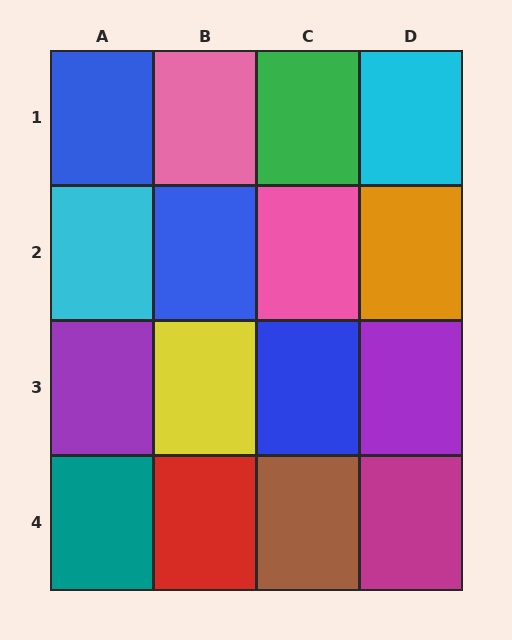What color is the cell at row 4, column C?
Brown.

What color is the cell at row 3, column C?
Blue.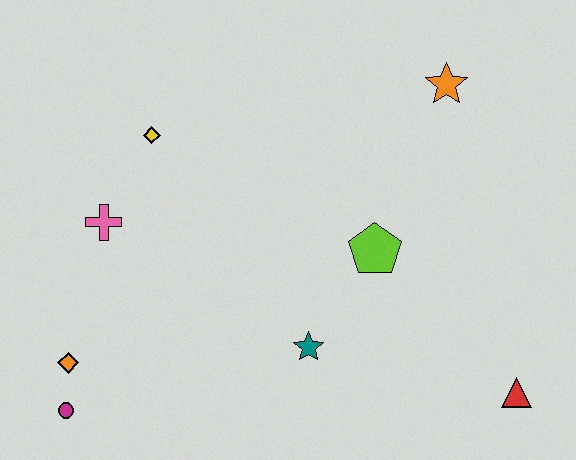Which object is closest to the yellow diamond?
The pink cross is closest to the yellow diamond.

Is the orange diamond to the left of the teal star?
Yes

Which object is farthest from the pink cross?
The red triangle is farthest from the pink cross.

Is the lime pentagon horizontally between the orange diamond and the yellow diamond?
No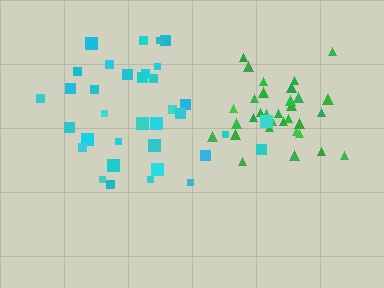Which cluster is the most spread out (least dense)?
Cyan.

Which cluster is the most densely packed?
Green.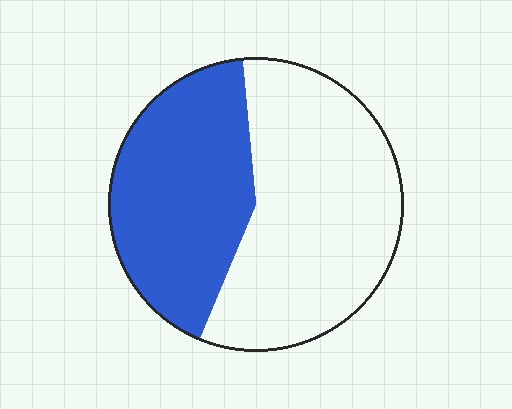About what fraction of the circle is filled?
About two fifths (2/5).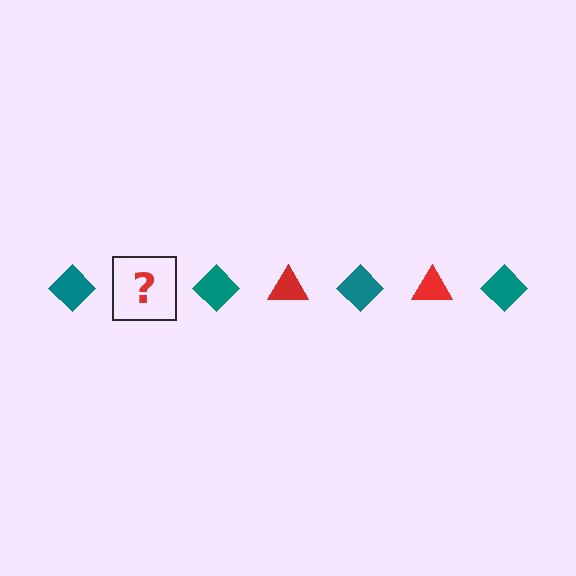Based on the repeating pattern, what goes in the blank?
The blank should be a red triangle.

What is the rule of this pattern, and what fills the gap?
The rule is that the pattern alternates between teal diamond and red triangle. The gap should be filled with a red triangle.